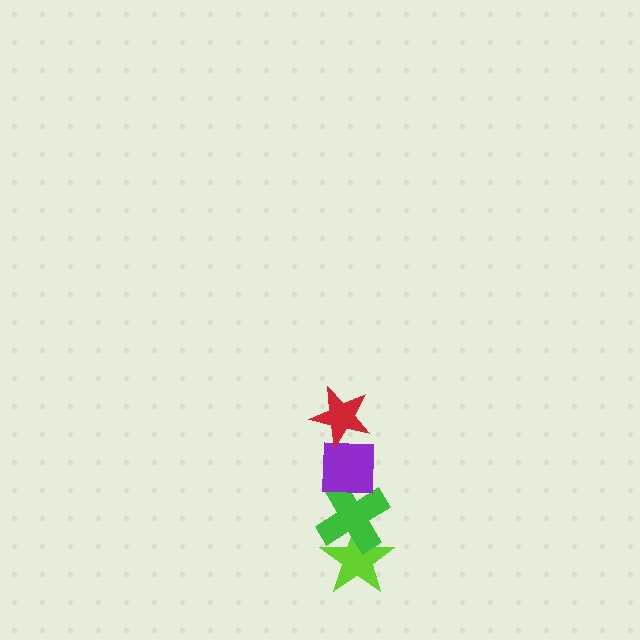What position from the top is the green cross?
The green cross is 3rd from the top.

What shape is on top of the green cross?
The purple square is on top of the green cross.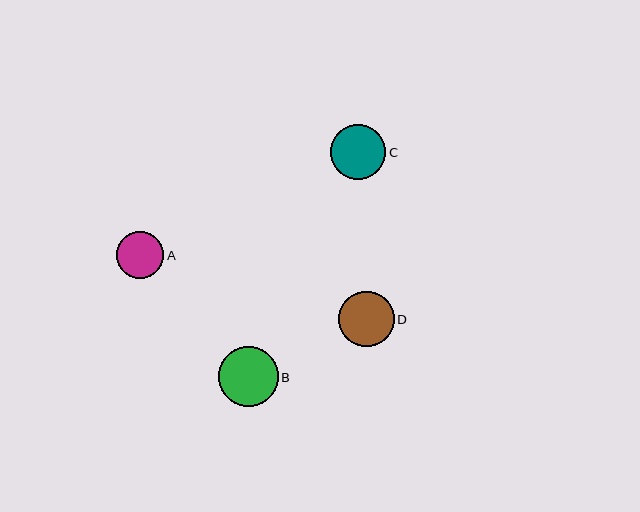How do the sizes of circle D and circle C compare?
Circle D and circle C are approximately the same size.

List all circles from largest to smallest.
From largest to smallest: B, D, C, A.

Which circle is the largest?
Circle B is the largest with a size of approximately 60 pixels.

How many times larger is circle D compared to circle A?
Circle D is approximately 1.2 times the size of circle A.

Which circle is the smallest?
Circle A is the smallest with a size of approximately 47 pixels.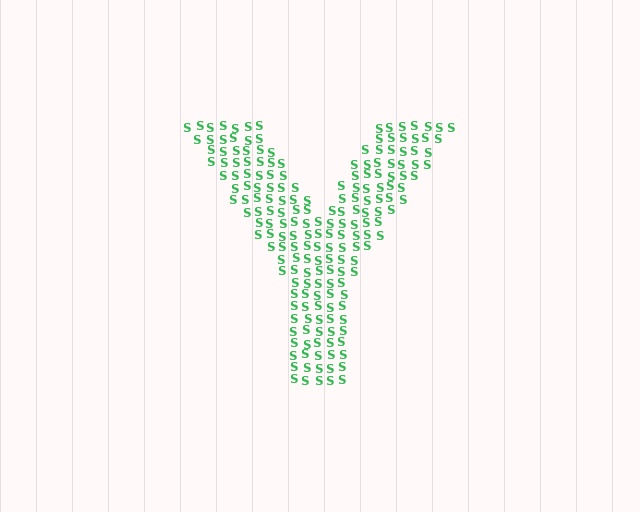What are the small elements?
The small elements are letter S's.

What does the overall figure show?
The overall figure shows the letter Y.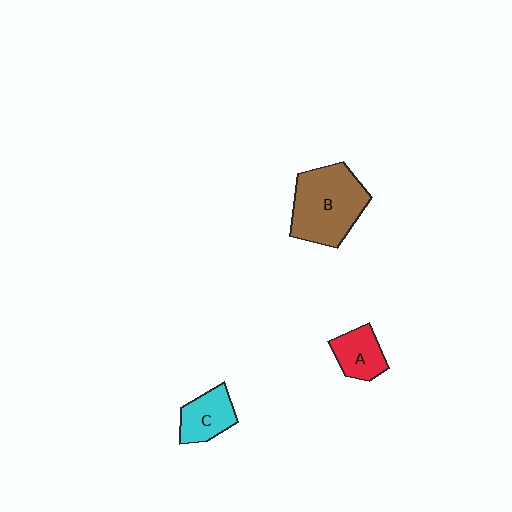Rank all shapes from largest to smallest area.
From largest to smallest: B (brown), C (cyan), A (red).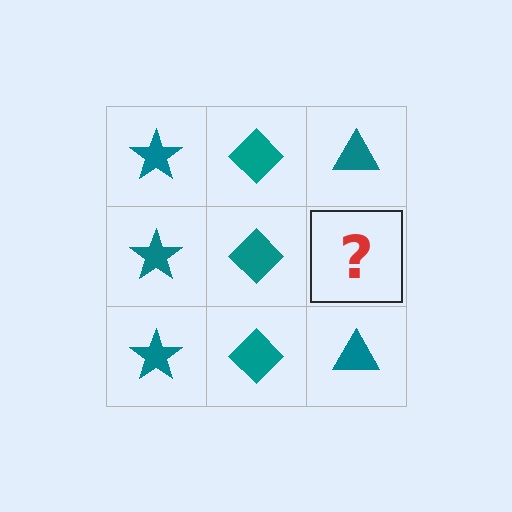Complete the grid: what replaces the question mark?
The question mark should be replaced with a teal triangle.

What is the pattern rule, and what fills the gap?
The rule is that each column has a consistent shape. The gap should be filled with a teal triangle.